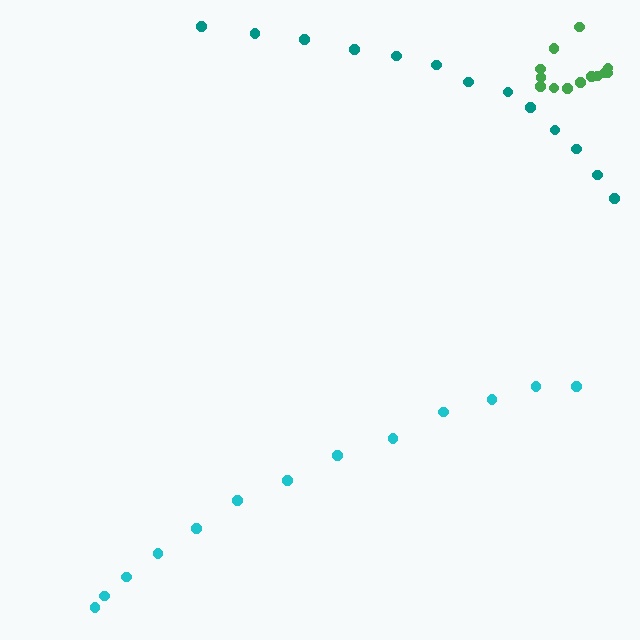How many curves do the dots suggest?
There are 3 distinct paths.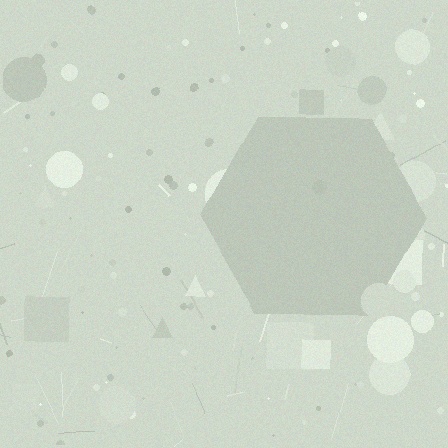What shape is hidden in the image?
A hexagon is hidden in the image.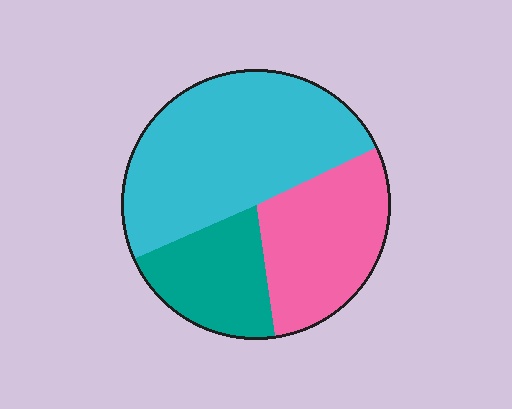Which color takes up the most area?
Cyan, at roughly 50%.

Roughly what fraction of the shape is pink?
Pink covers 30% of the shape.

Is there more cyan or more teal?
Cyan.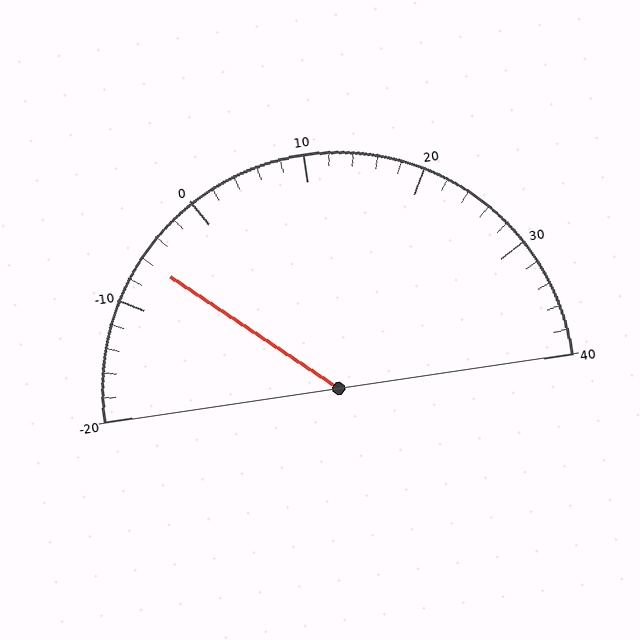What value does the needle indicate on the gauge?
The needle indicates approximately -6.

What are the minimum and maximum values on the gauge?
The gauge ranges from -20 to 40.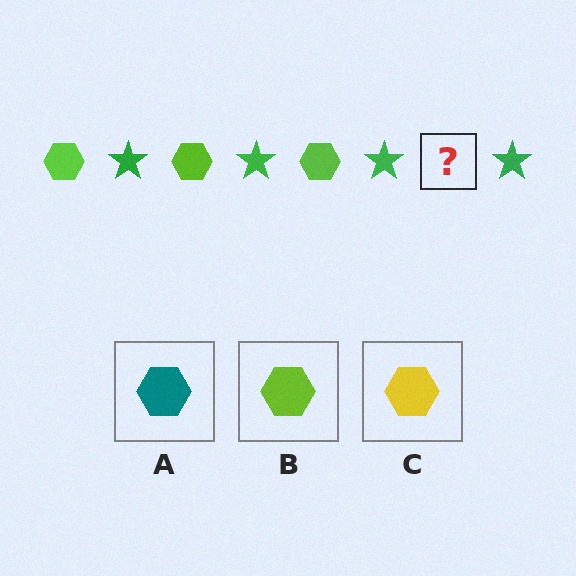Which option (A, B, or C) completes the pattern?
B.